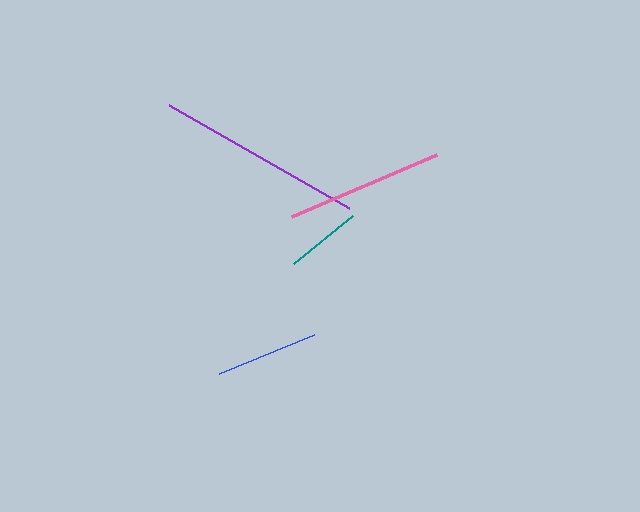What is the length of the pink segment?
The pink segment is approximately 158 pixels long.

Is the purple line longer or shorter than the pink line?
The purple line is longer than the pink line.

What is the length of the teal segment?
The teal segment is approximately 76 pixels long.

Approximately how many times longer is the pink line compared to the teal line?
The pink line is approximately 2.1 times the length of the teal line.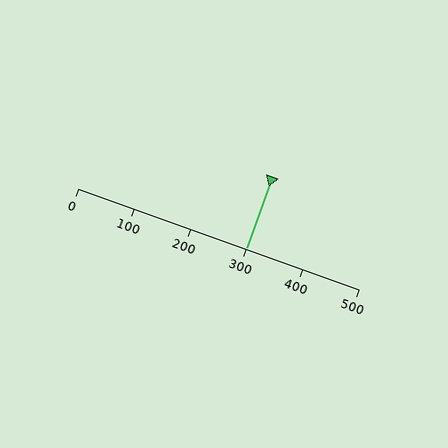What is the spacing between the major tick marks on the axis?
The major ticks are spaced 100 apart.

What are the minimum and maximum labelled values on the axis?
The axis runs from 0 to 500.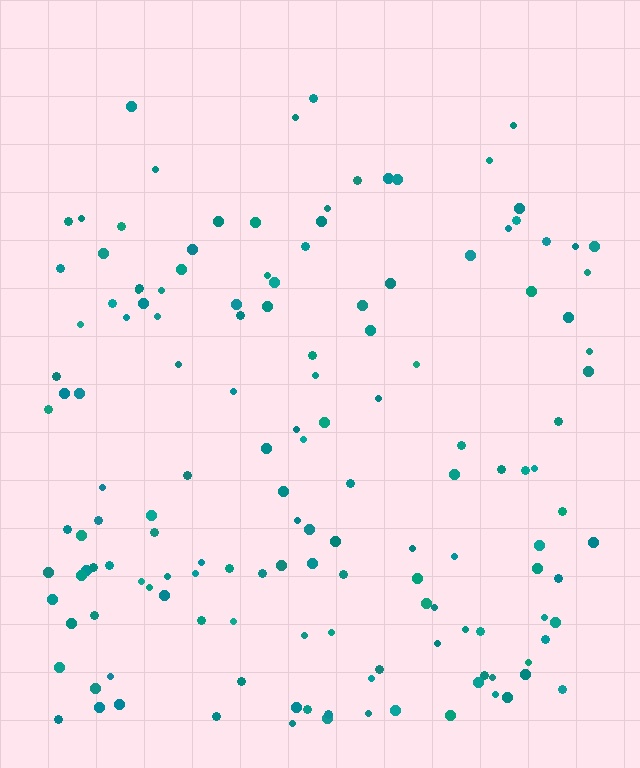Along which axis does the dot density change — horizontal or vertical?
Vertical.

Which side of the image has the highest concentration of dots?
The bottom.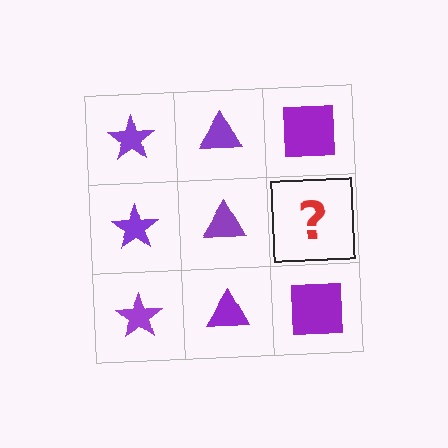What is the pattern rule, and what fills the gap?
The rule is that each column has a consistent shape. The gap should be filled with a purple square.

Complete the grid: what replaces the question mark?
The question mark should be replaced with a purple square.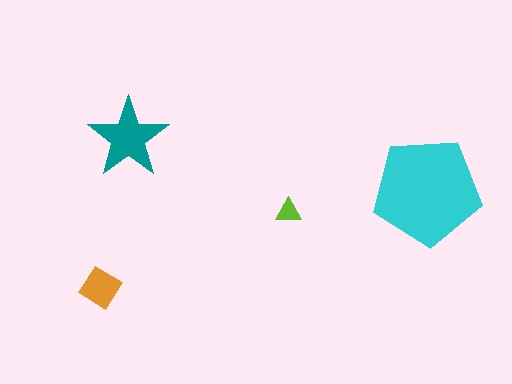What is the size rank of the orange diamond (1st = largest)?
3rd.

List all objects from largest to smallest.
The cyan pentagon, the teal star, the orange diamond, the lime triangle.